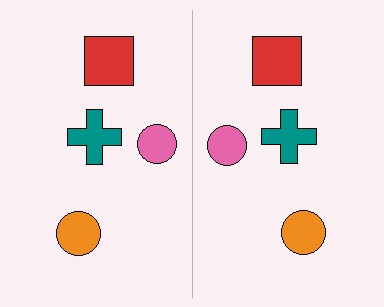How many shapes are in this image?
There are 8 shapes in this image.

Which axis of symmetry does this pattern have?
The pattern has a vertical axis of symmetry running through the center of the image.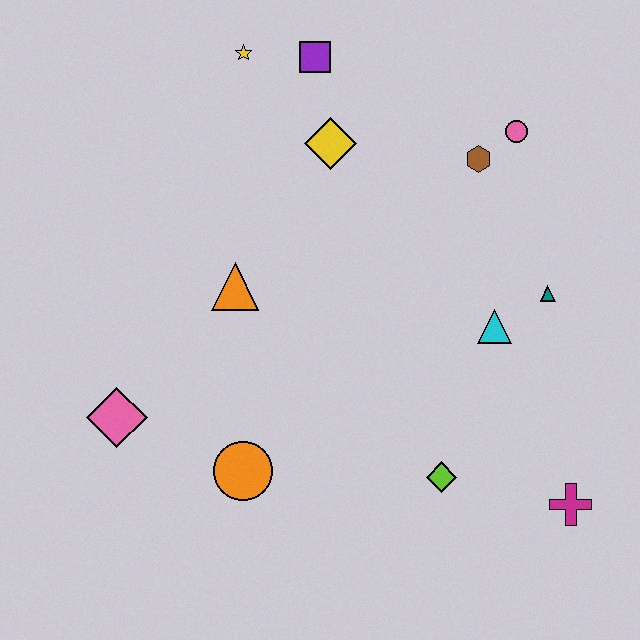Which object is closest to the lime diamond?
The magenta cross is closest to the lime diamond.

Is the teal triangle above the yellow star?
No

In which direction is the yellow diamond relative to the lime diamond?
The yellow diamond is above the lime diamond.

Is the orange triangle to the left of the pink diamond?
No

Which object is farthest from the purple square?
The magenta cross is farthest from the purple square.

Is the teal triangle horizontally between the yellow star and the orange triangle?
No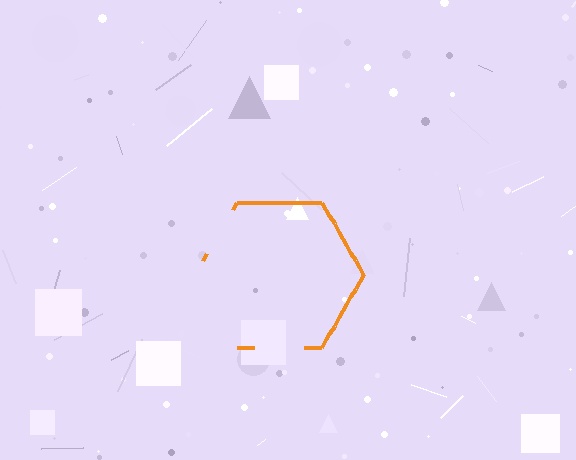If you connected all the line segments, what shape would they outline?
They would outline a hexagon.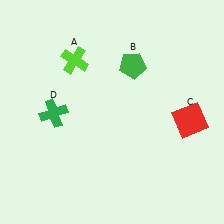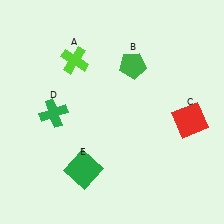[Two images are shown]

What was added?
A green square (E) was added in Image 2.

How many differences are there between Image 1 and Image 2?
There is 1 difference between the two images.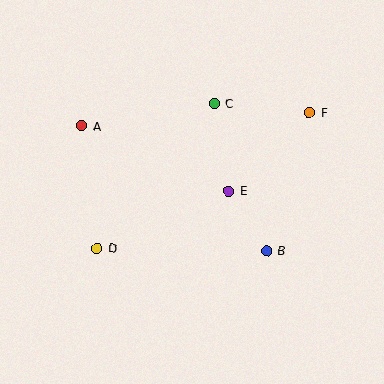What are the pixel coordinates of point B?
Point B is at (267, 251).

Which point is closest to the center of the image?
Point E at (229, 191) is closest to the center.